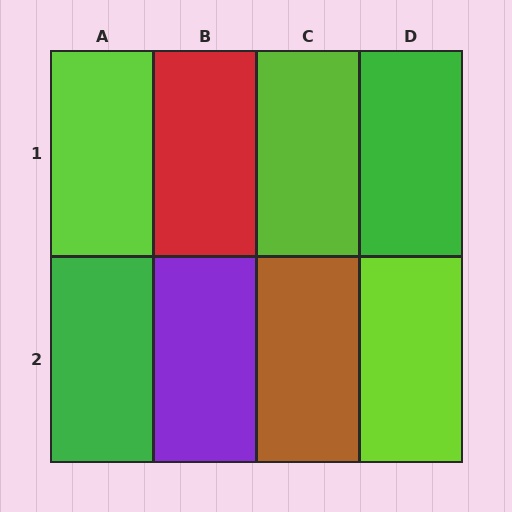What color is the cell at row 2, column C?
Brown.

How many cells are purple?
1 cell is purple.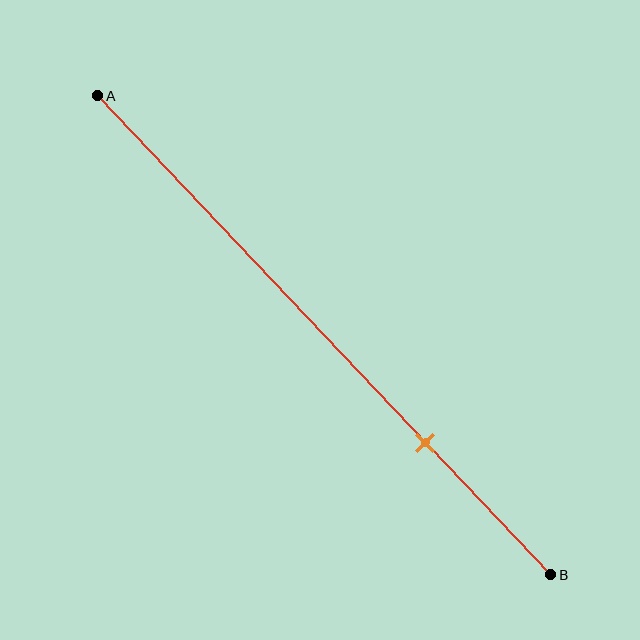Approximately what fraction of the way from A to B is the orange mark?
The orange mark is approximately 70% of the way from A to B.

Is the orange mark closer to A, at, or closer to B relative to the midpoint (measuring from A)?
The orange mark is closer to point B than the midpoint of segment AB.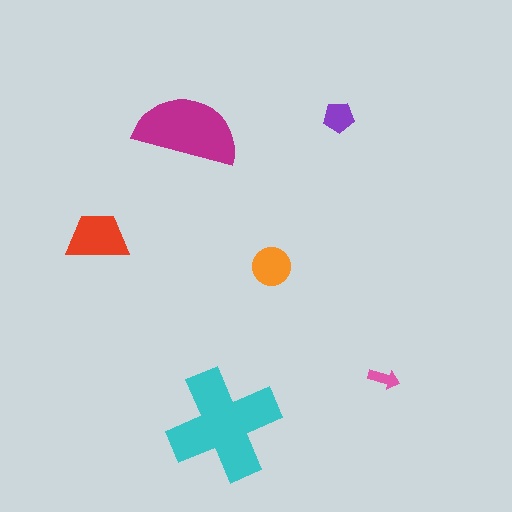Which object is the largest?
The cyan cross.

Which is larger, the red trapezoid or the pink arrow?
The red trapezoid.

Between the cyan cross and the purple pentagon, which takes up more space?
The cyan cross.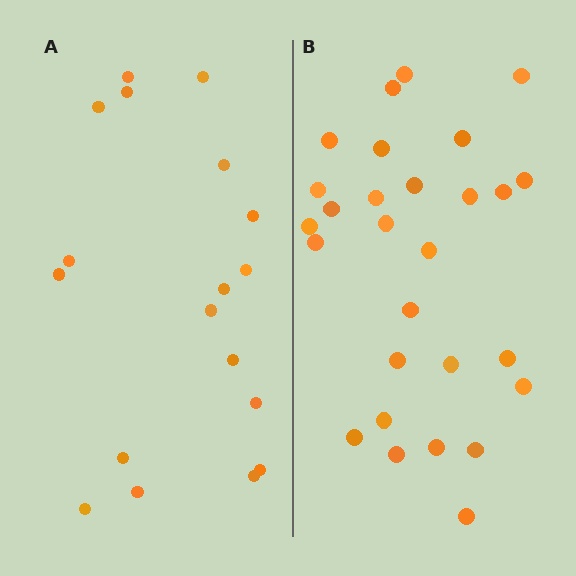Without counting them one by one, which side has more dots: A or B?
Region B (the right region) has more dots.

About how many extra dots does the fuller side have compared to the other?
Region B has roughly 10 or so more dots than region A.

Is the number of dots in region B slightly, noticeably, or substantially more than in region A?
Region B has substantially more. The ratio is roughly 1.6 to 1.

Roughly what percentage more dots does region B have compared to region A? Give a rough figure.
About 55% more.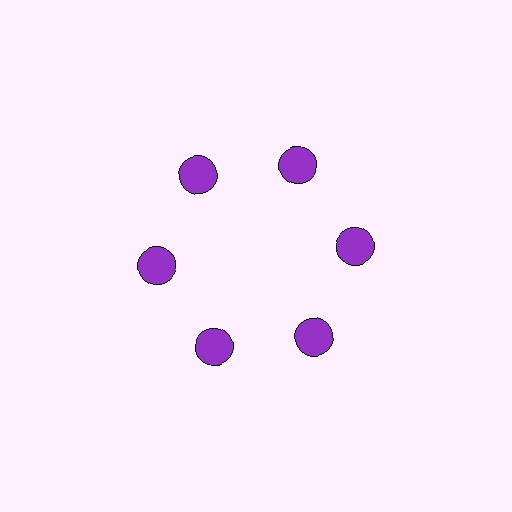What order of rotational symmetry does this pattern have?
This pattern has 6-fold rotational symmetry.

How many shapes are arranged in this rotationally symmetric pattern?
There are 6 shapes, arranged in 6 groups of 1.